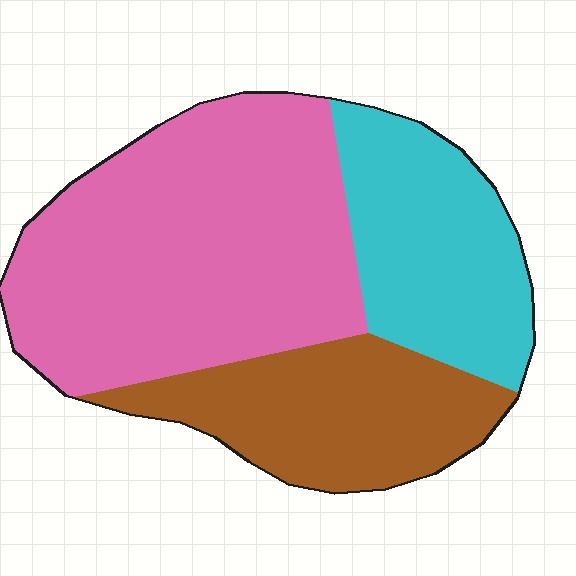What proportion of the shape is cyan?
Cyan takes up between a sixth and a third of the shape.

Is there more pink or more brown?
Pink.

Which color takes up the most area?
Pink, at roughly 50%.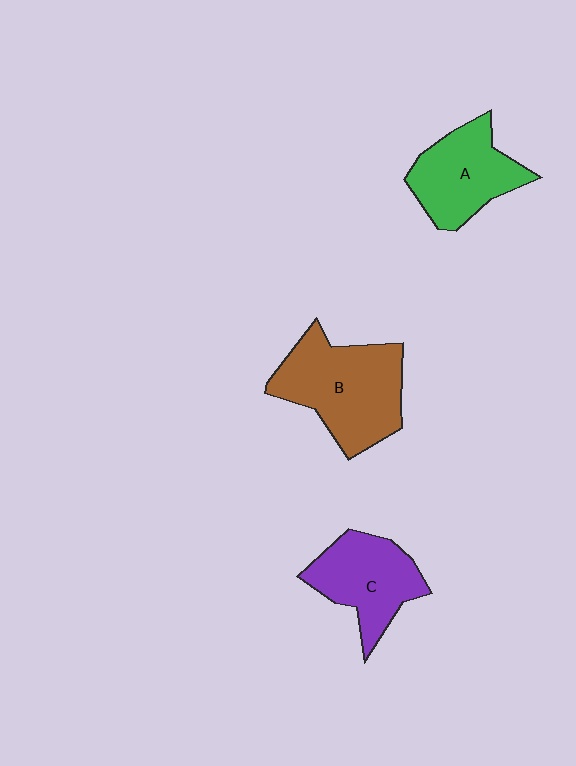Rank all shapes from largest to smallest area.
From largest to smallest: B (brown), A (green), C (purple).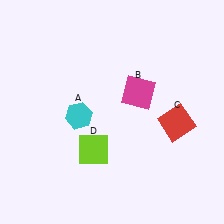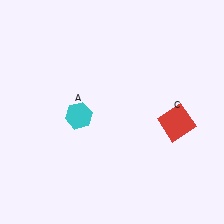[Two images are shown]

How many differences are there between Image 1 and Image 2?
There are 2 differences between the two images.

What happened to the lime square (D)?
The lime square (D) was removed in Image 2. It was in the bottom-left area of Image 1.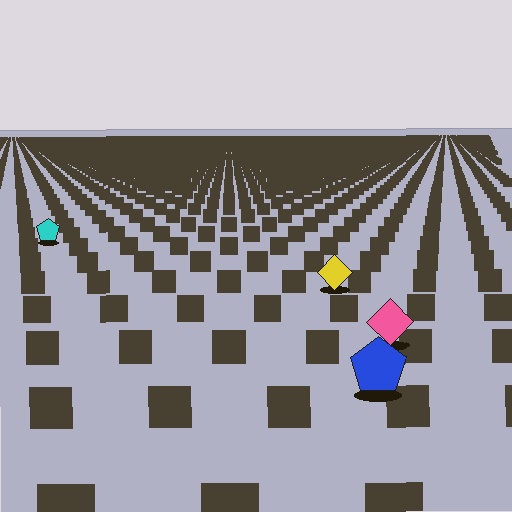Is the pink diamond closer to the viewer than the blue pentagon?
No. The blue pentagon is closer — you can tell from the texture gradient: the ground texture is coarser near it.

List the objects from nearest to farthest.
From nearest to farthest: the blue pentagon, the pink diamond, the yellow diamond, the cyan pentagon.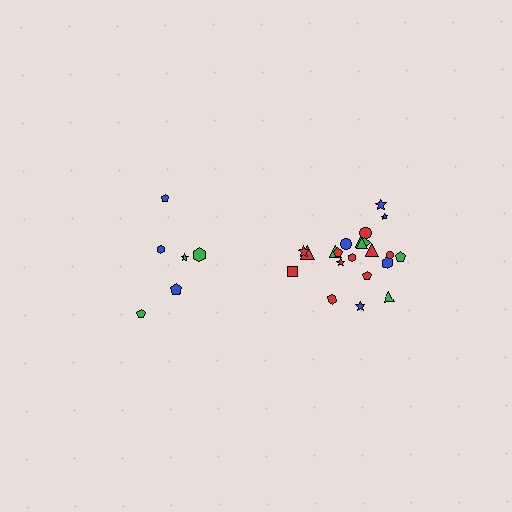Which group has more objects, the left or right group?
The right group.